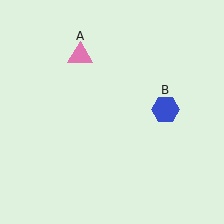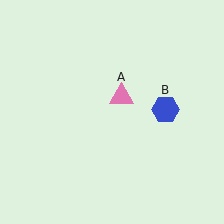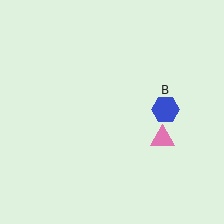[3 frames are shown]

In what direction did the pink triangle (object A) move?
The pink triangle (object A) moved down and to the right.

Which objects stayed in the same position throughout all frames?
Blue hexagon (object B) remained stationary.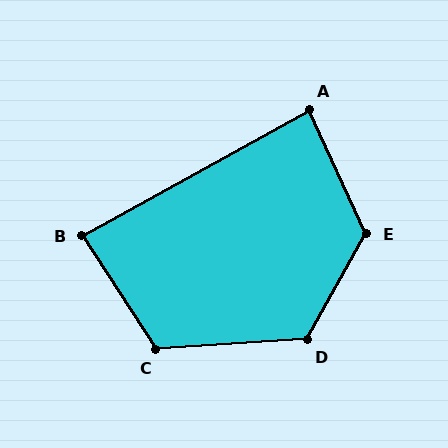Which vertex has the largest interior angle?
E, at approximately 126 degrees.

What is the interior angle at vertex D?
Approximately 123 degrees (obtuse).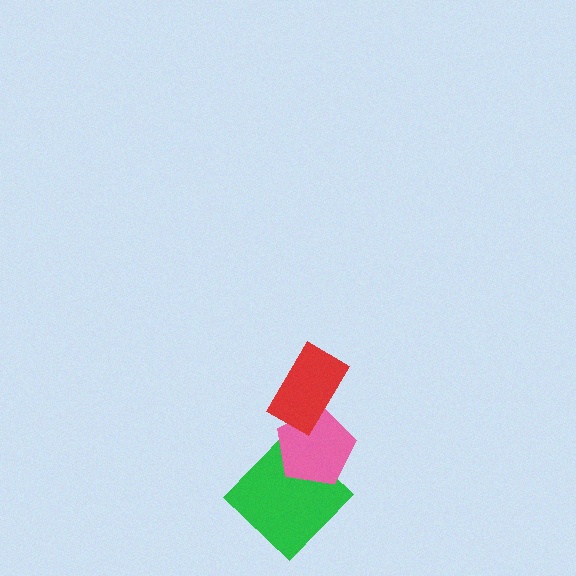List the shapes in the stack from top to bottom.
From top to bottom: the red rectangle, the pink pentagon, the green diamond.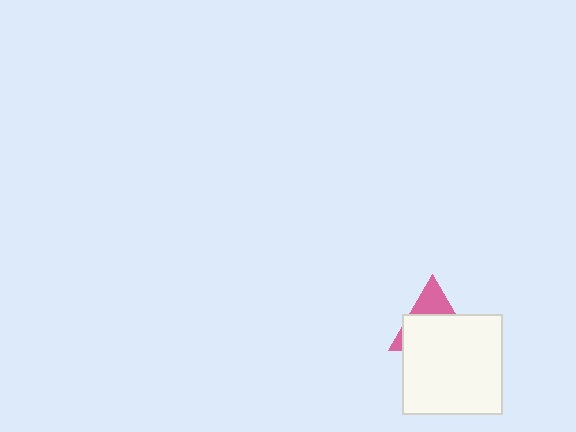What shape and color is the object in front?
The object in front is a white square.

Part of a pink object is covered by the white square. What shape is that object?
It is a triangle.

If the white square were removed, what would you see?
You would see the complete pink triangle.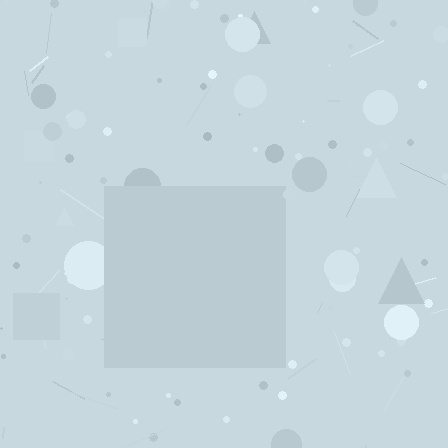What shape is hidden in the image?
A square is hidden in the image.